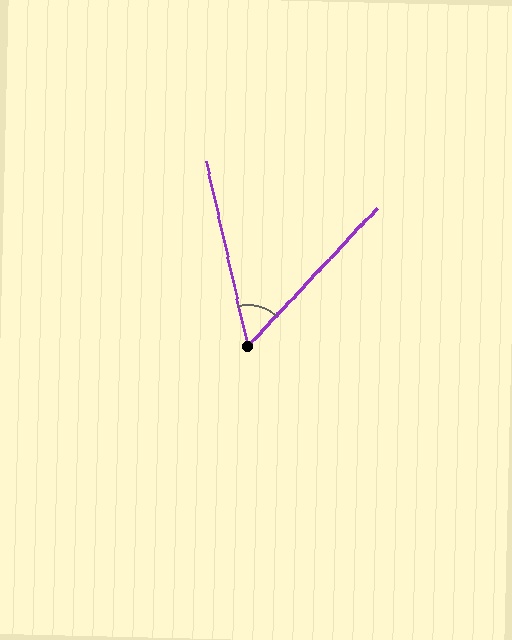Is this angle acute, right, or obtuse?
It is acute.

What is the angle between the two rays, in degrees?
Approximately 56 degrees.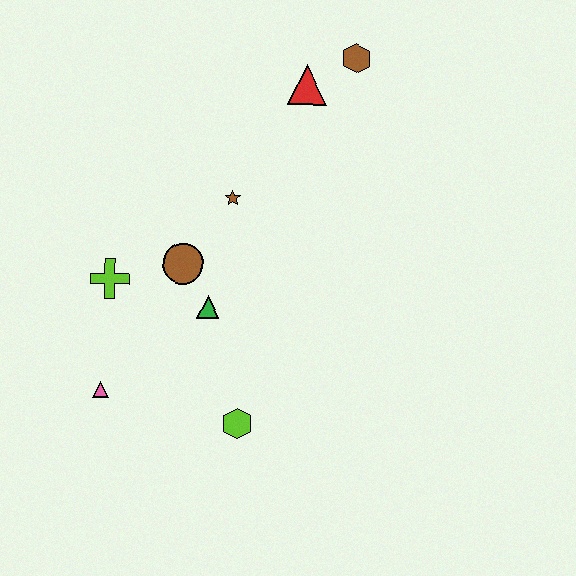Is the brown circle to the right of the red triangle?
No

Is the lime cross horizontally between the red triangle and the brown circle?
No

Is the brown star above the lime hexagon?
Yes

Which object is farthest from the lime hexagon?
The brown hexagon is farthest from the lime hexagon.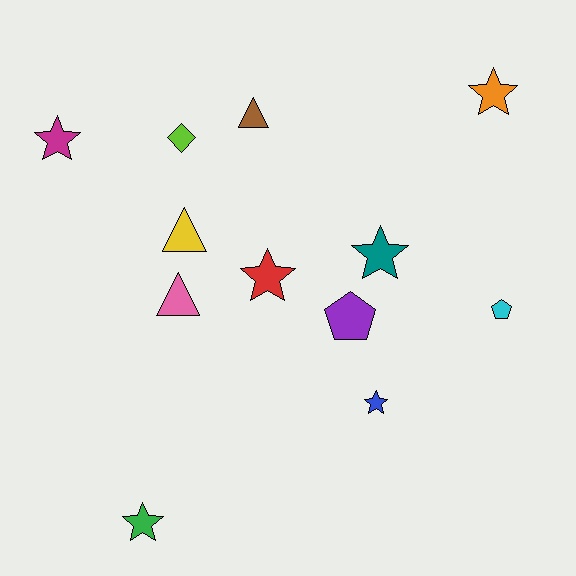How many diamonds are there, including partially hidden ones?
There is 1 diamond.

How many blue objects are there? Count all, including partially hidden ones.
There is 1 blue object.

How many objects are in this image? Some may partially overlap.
There are 12 objects.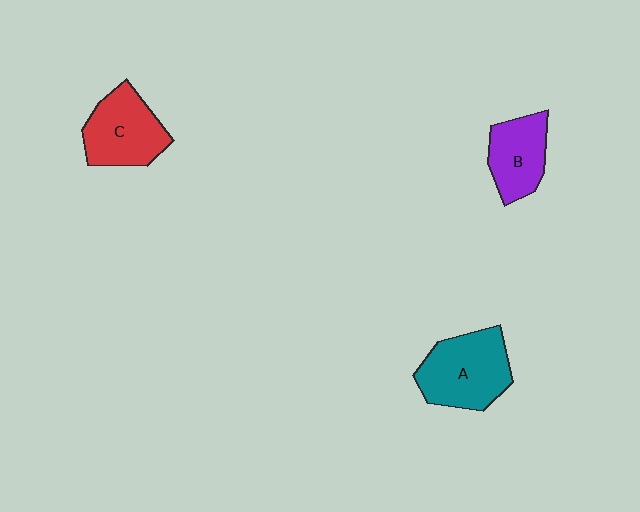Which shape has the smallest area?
Shape B (purple).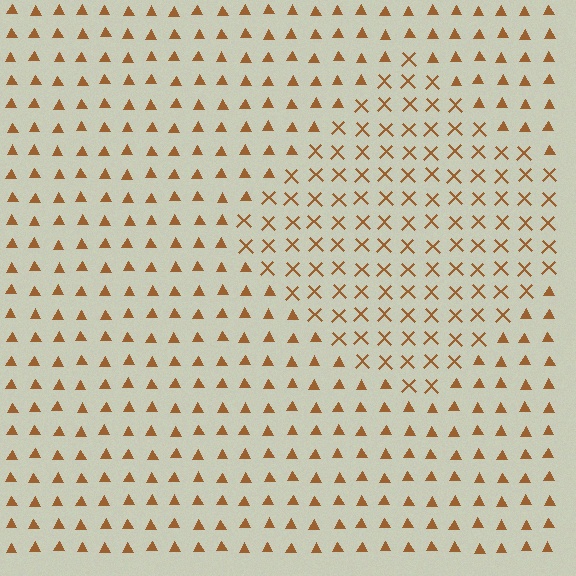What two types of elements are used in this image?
The image uses X marks inside the diamond region and triangles outside it.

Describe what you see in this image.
The image is filled with small brown elements arranged in a uniform grid. A diamond-shaped region contains X marks, while the surrounding area contains triangles. The boundary is defined purely by the change in element shape.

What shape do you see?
I see a diamond.